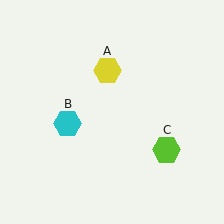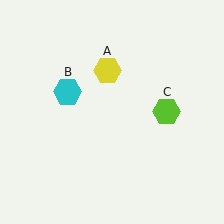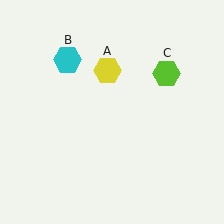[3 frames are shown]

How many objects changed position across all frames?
2 objects changed position: cyan hexagon (object B), lime hexagon (object C).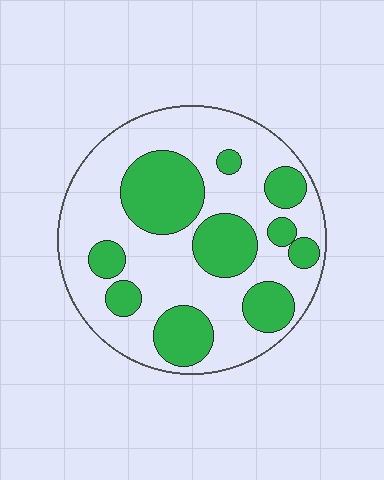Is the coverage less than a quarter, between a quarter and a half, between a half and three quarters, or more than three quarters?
Between a quarter and a half.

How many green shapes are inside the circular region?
10.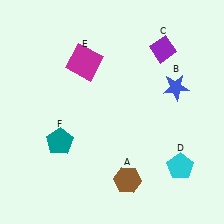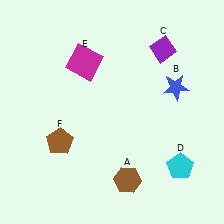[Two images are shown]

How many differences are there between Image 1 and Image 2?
There is 1 difference between the two images.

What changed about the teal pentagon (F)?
In Image 1, F is teal. In Image 2, it changed to brown.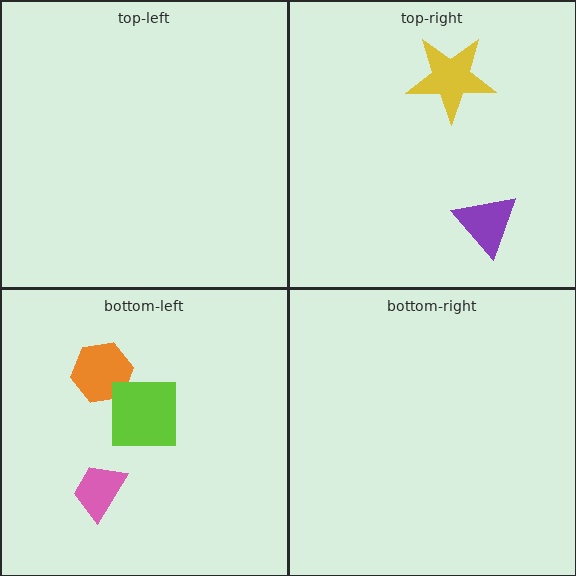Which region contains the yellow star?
The top-right region.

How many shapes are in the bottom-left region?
3.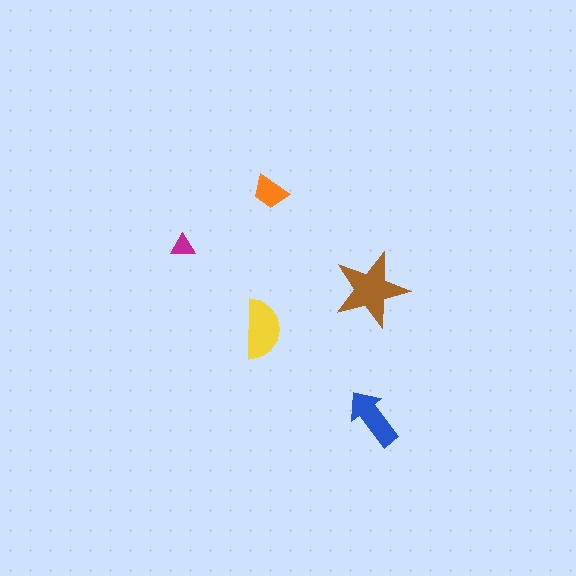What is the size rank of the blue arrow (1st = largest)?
3rd.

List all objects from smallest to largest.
The magenta triangle, the orange trapezoid, the blue arrow, the yellow semicircle, the brown star.